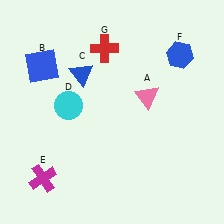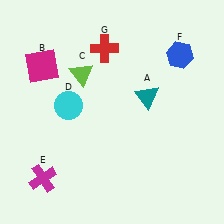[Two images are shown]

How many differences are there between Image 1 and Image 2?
There are 3 differences between the two images.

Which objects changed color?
A changed from pink to teal. B changed from blue to magenta. C changed from blue to lime.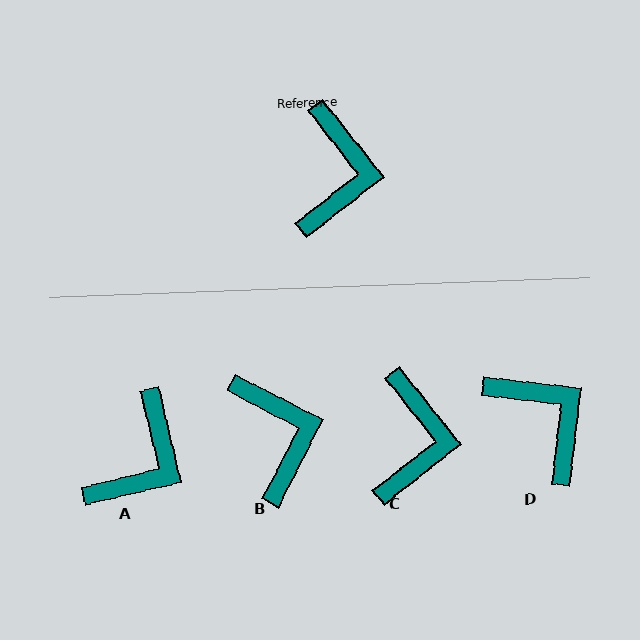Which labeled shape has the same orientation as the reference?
C.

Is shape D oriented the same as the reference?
No, it is off by about 45 degrees.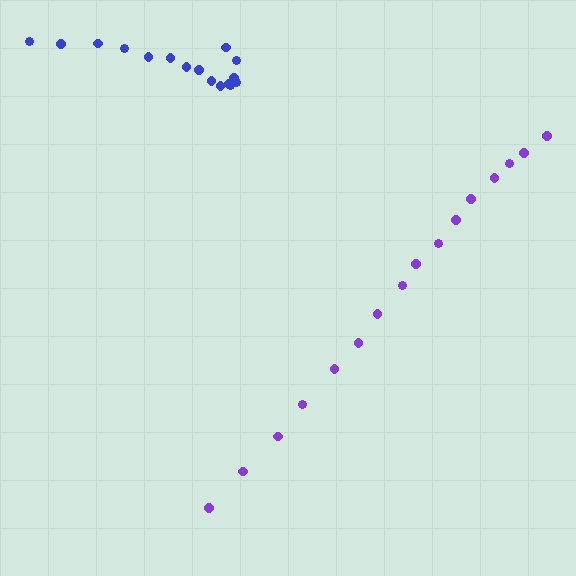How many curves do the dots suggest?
There are 2 distinct paths.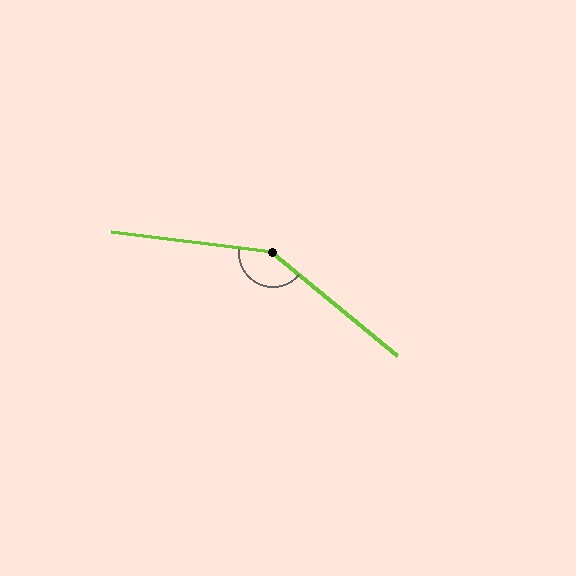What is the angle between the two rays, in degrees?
Approximately 148 degrees.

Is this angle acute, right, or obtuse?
It is obtuse.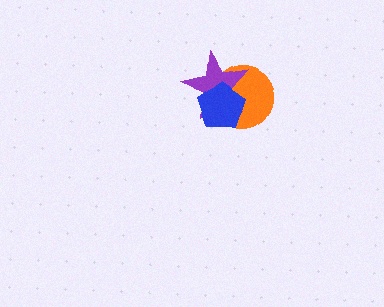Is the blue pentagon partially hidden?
No, no other shape covers it.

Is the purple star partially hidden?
Yes, it is partially covered by another shape.